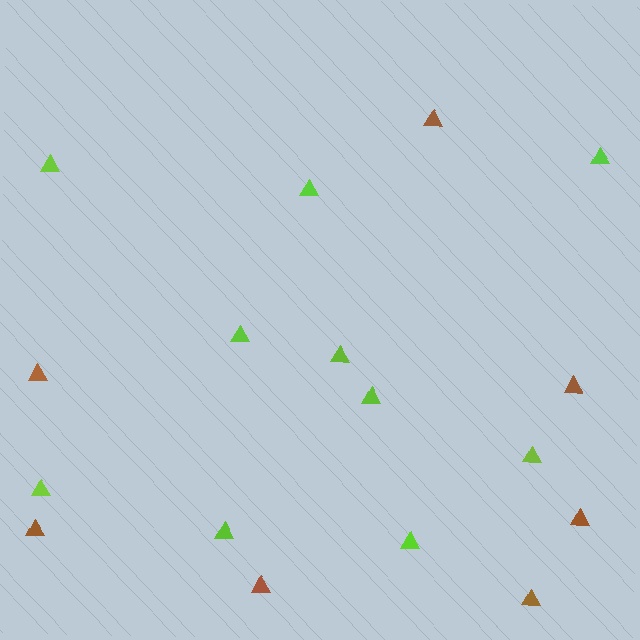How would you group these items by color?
There are 2 groups: one group of lime triangles (10) and one group of brown triangles (7).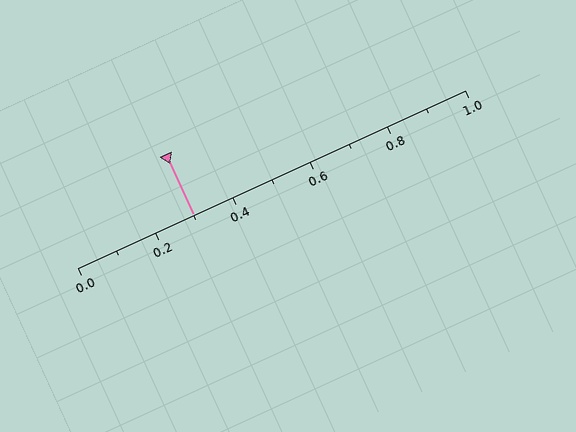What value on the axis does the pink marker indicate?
The marker indicates approximately 0.3.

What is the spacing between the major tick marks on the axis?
The major ticks are spaced 0.2 apart.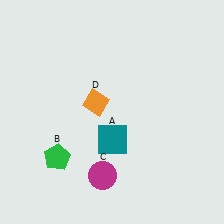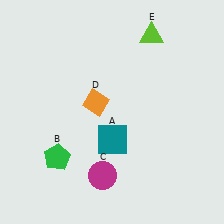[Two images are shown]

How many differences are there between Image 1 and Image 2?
There is 1 difference between the two images.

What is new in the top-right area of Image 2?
A lime triangle (E) was added in the top-right area of Image 2.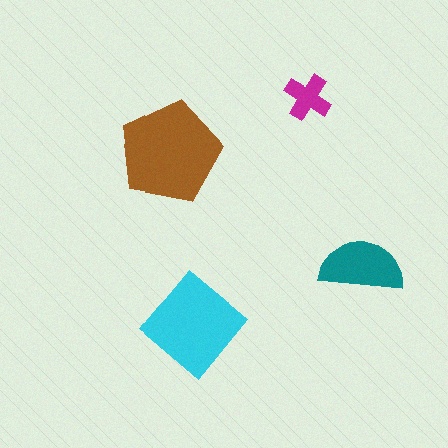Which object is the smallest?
The magenta cross.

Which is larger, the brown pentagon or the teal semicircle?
The brown pentagon.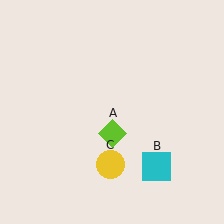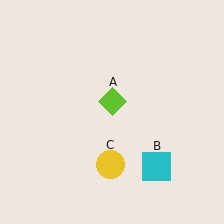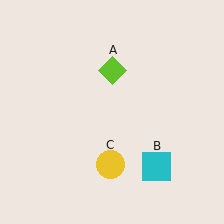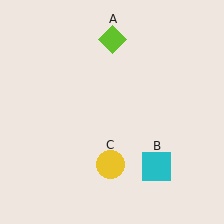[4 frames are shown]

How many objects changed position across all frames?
1 object changed position: lime diamond (object A).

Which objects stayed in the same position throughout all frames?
Cyan square (object B) and yellow circle (object C) remained stationary.